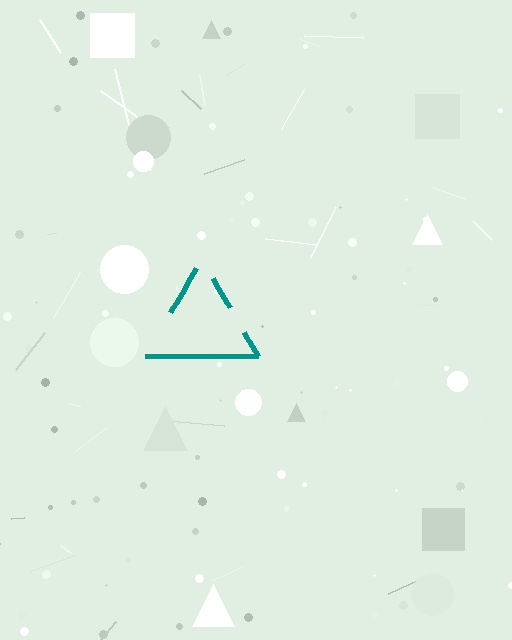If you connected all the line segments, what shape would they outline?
They would outline a triangle.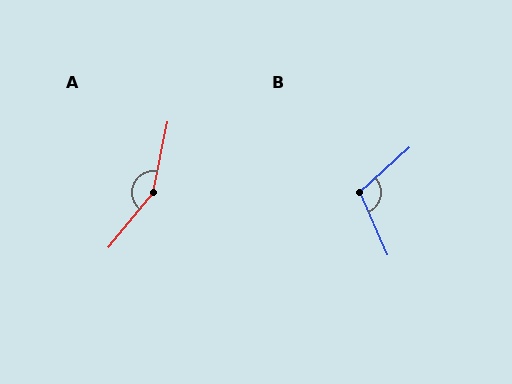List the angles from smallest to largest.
B (108°), A (153°).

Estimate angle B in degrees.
Approximately 108 degrees.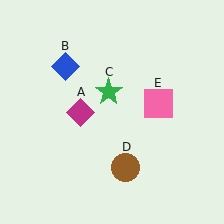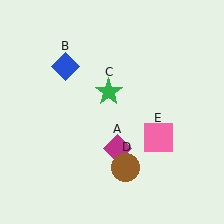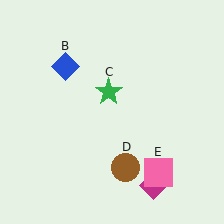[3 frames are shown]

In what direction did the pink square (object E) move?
The pink square (object E) moved down.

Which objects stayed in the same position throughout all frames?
Blue diamond (object B) and green star (object C) and brown circle (object D) remained stationary.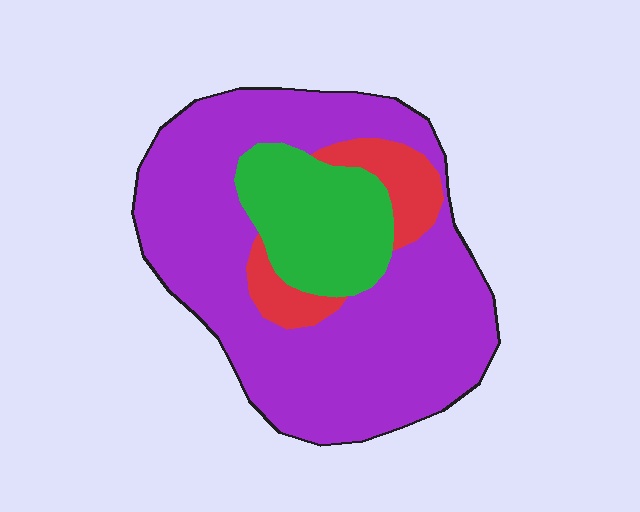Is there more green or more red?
Green.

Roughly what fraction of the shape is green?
Green takes up less than a quarter of the shape.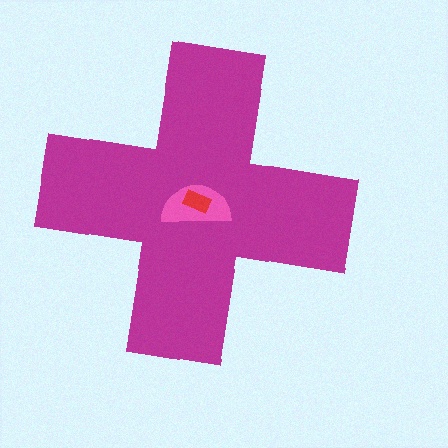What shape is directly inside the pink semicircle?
The red rectangle.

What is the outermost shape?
The magenta cross.